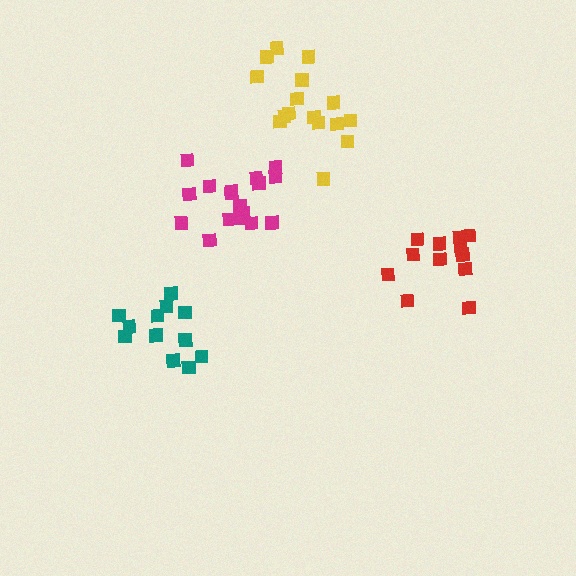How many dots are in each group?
Group 1: 12 dots, Group 2: 16 dots, Group 3: 12 dots, Group 4: 17 dots (57 total).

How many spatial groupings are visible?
There are 4 spatial groupings.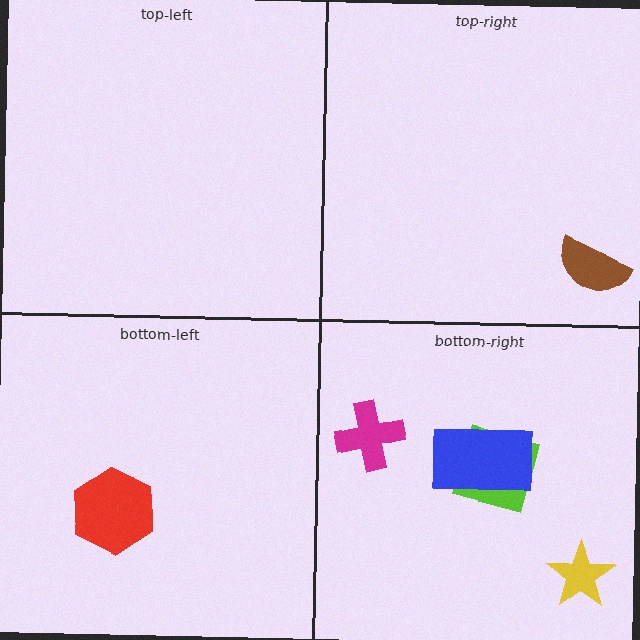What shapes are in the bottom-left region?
The red hexagon.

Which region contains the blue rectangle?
The bottom-right region.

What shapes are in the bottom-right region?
The magenta cross, the lime square, the blue rectangle, the yellow star.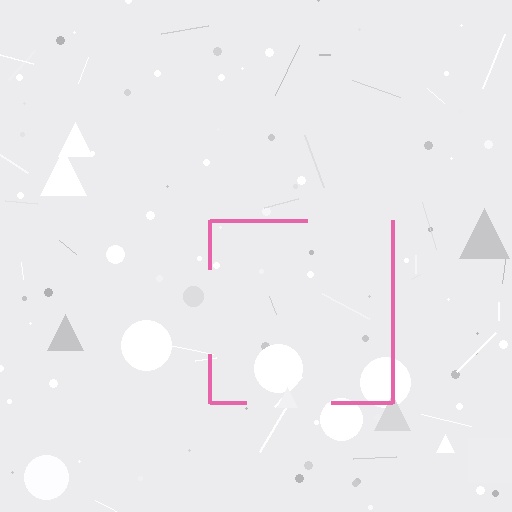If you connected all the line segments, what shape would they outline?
They would outline a square.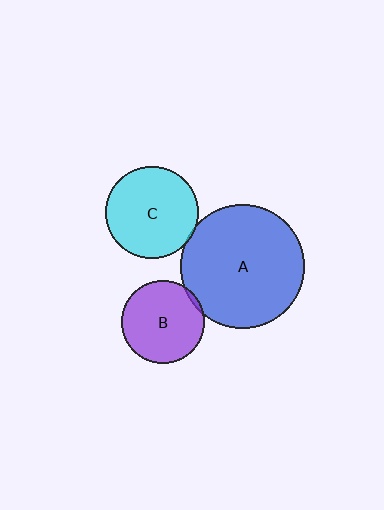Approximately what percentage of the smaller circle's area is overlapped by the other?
Approximately 5%.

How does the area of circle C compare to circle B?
Approximately 1.2 times.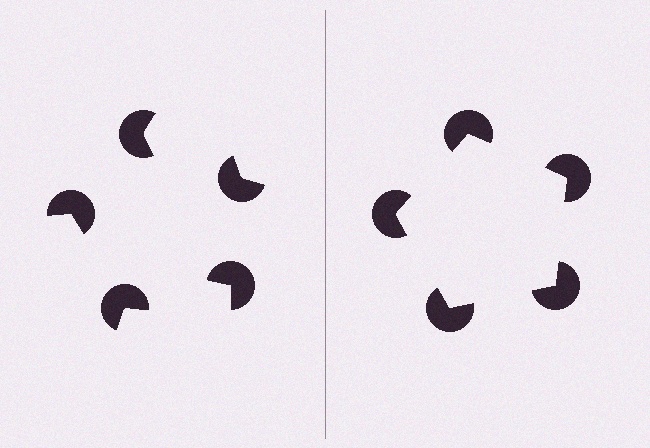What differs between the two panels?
The pac-man discs are positioned identically on both sides; only the wedge orientations differ. On the right they align to a pentagon; on the left they are misaligned.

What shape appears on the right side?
An illusory pentagon.